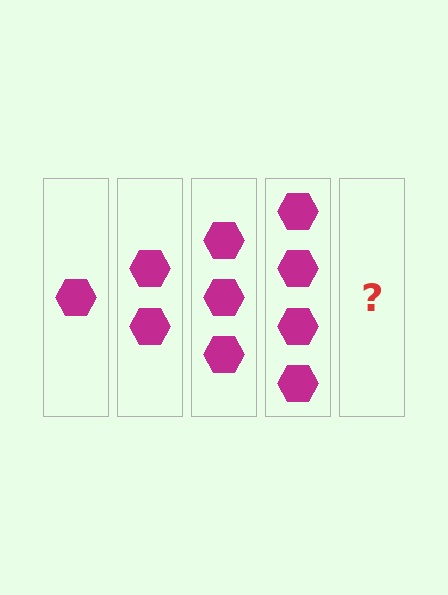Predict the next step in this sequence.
The next step is 5 hexagons.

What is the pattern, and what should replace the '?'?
The pattern is that each step adds one more hexagon. The '?' should be 5 hexagons.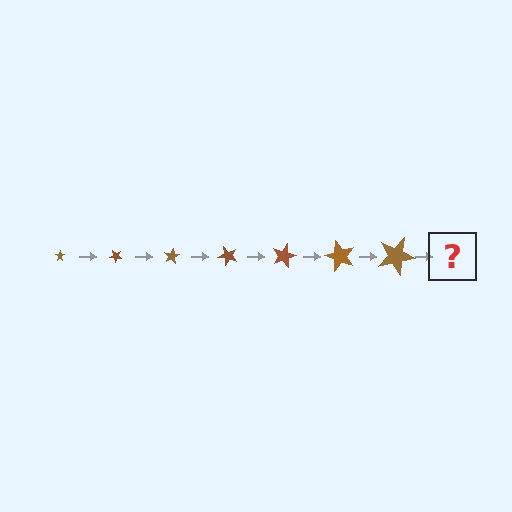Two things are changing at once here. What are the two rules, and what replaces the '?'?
The two rules are that the star grows larger each step and it rotates 40 degrees each step. The '?' should be a star, larger than the previous one and rotated 280 degrees from the start.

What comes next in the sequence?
The next element should be a star, larger than the previous one and rotated 280 degrees from the start.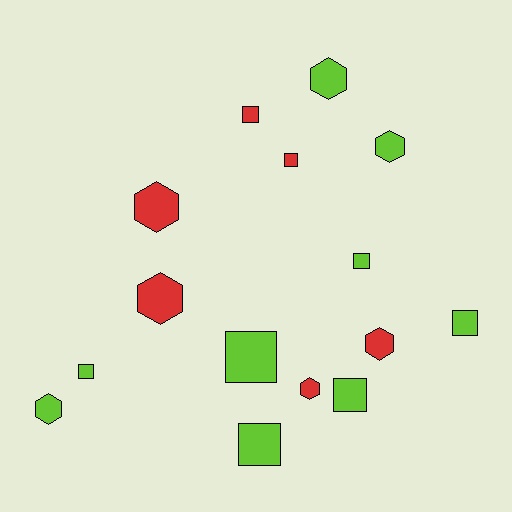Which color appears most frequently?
Lime, with 9 objects.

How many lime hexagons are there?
There are 3 lime hexagons.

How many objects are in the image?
There are 15 objects.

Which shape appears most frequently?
Square, with 8 objects.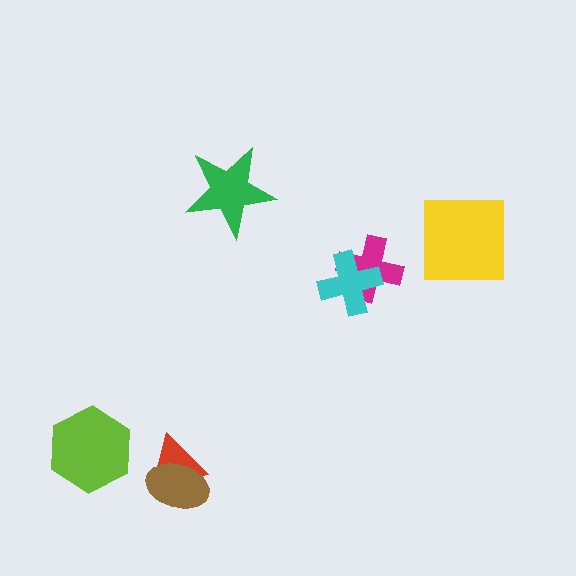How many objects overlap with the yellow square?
0 objects overlap with the yellow square.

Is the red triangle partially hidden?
Yes, it is partially covered by another shape.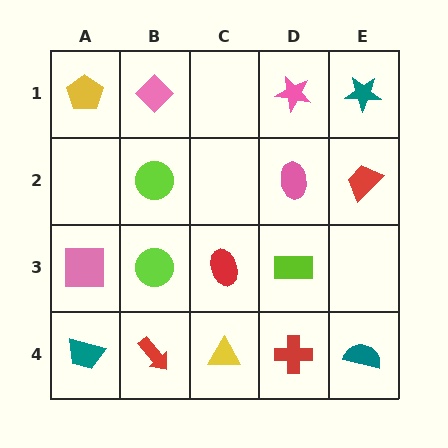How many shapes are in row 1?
4 shapes.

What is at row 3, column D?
A lime rectangle.